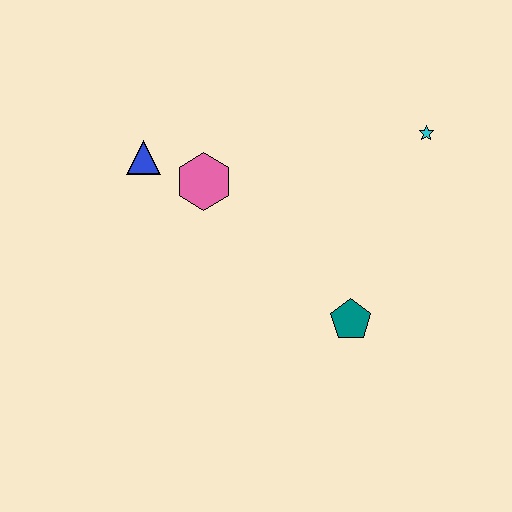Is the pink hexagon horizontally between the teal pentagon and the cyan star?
No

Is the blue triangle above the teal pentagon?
Yes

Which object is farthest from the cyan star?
The blue triangle is farthest from the cyan star.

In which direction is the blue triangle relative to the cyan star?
The blue triangle is to the left of the cyan star.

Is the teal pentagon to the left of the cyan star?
Yes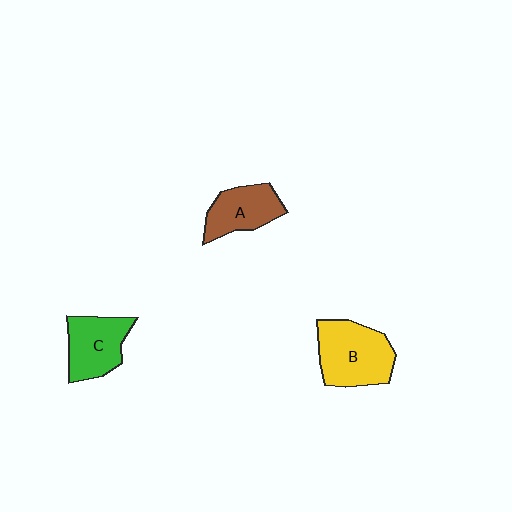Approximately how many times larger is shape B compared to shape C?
Approximately 1.3 times.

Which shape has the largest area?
Shape B (yellow).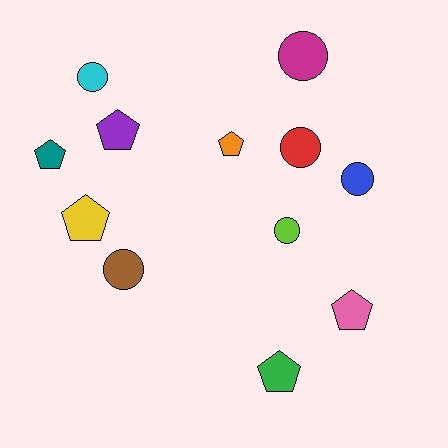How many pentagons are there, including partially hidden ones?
There are 6 pentagons.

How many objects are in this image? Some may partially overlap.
There are 12 objects.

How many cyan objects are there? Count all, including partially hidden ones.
There is 1 cyan object.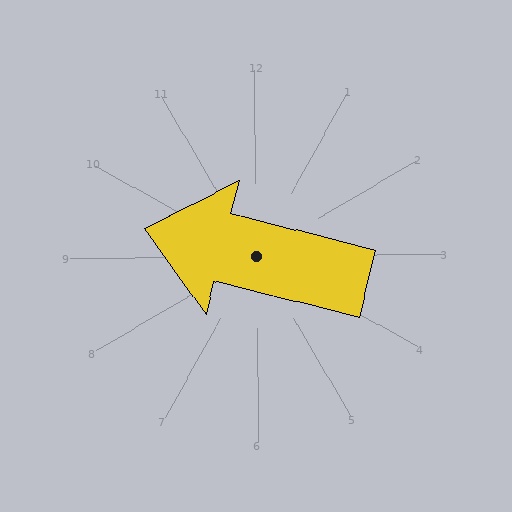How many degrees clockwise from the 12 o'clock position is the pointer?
Approximately 285 degrees.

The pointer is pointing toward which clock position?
Roughly 9 o'clock.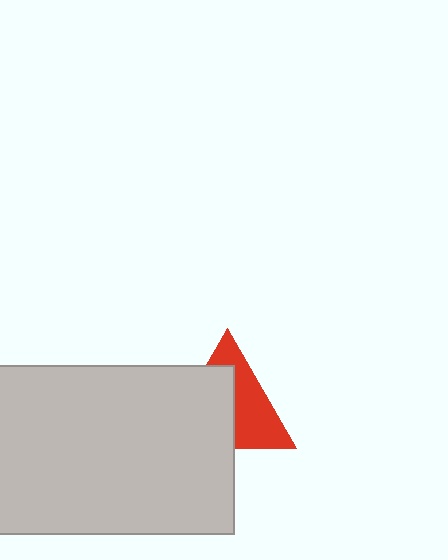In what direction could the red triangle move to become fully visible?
The red triangle could move toward the upper-right. That would shift it out from behind the light gray rectangle entirely.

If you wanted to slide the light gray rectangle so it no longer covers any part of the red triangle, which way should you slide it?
Slide it toward the lower-left — that is the most direct way to separate the two shapes.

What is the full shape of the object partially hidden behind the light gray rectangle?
The partially hidden object is a red triangle.